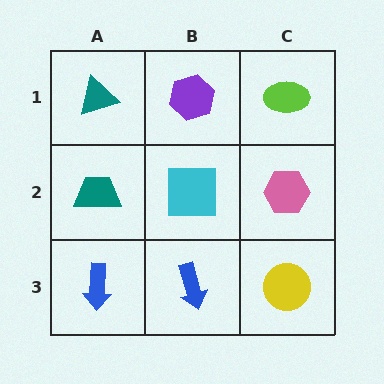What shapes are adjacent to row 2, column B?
A purple hexagon (row 1, column B), a blue arrow (row 3, column B), a teal trapezoid (row 2, column A), a pink hexagon (row 2, column C).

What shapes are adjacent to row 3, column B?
A cyan square (row 2, column B), a blue arrow (row 3, column A), a yellow circle (row 3, column C).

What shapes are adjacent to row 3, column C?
A pink hexagon (row 2, column C), a blue arrow (row 3, column B).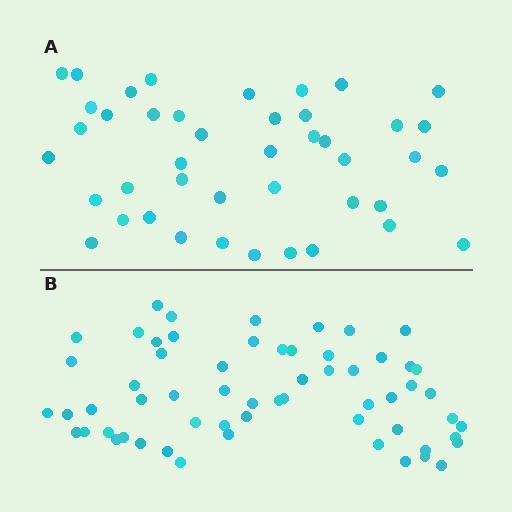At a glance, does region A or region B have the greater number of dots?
Region B (the bottom region) has more dots.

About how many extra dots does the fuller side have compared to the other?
Region B has approximately 15 more dots than region A.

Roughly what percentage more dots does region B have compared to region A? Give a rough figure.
About 40% more.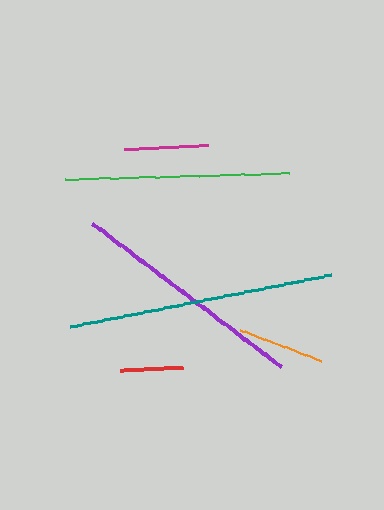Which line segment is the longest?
The teal line is the longest at approximately 266 pixels.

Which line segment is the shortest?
The red line is the shortest at approximately 63 pixels.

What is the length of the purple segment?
The purple segment is approximately 236 pixels long.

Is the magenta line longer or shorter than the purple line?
The purple line is longer than the magenta line.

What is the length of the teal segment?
The teal segment is approximately 266 pixels long.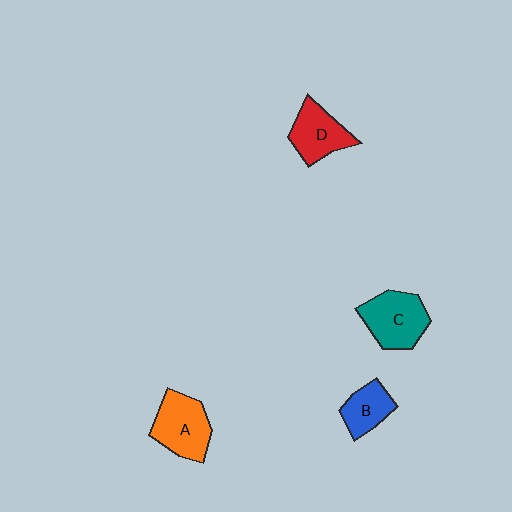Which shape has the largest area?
Shape C (teal).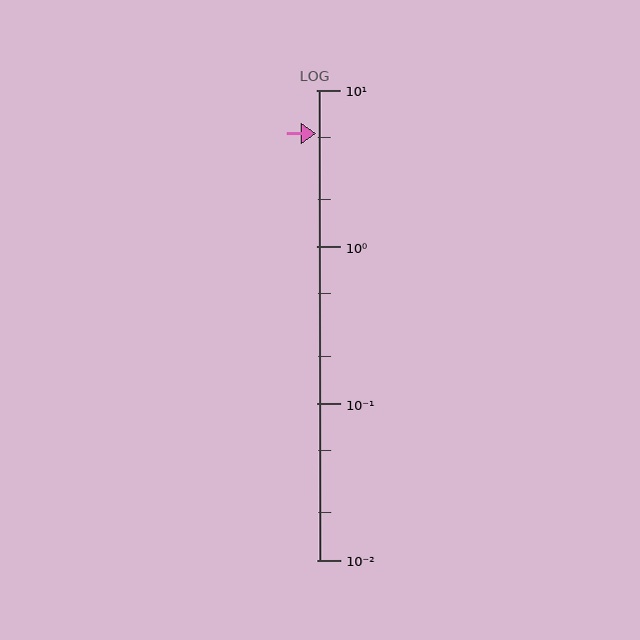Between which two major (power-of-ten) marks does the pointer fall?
The pointer is between 1 and 10.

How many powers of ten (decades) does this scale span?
The scale spans 3 decades, from 0.01 to 10.